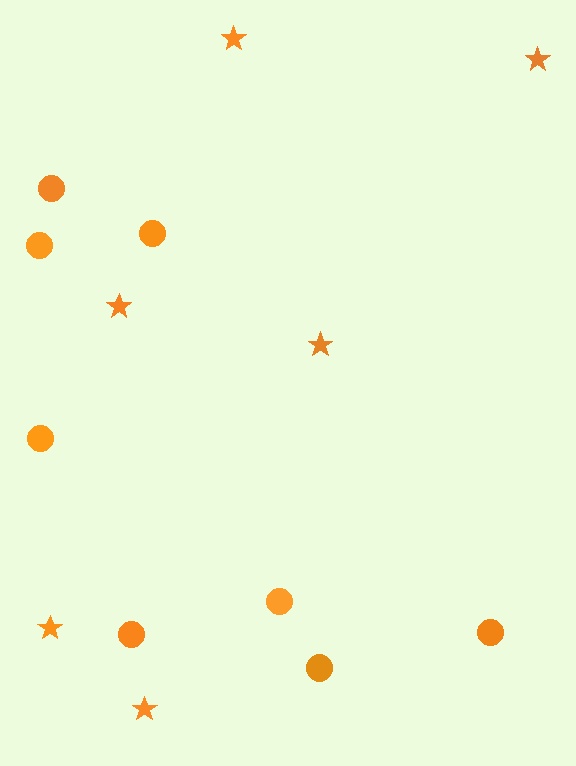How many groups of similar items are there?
There are 2 groups: one group of stars (6) and one group of circles (8).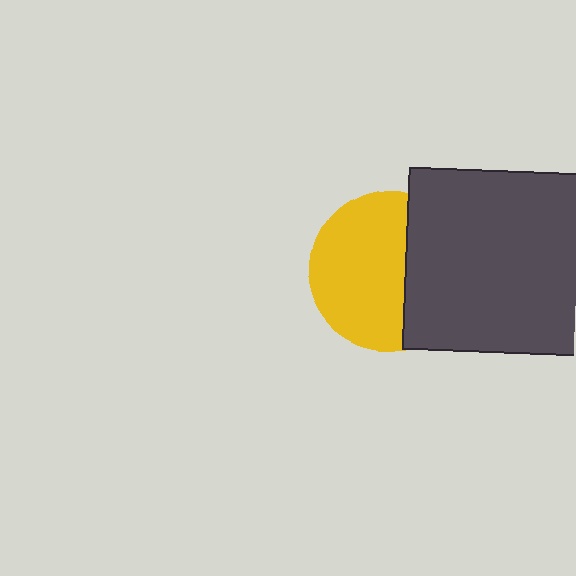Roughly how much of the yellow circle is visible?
About half of it is visible (roughly 62%).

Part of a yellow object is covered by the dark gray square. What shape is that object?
It is a circle.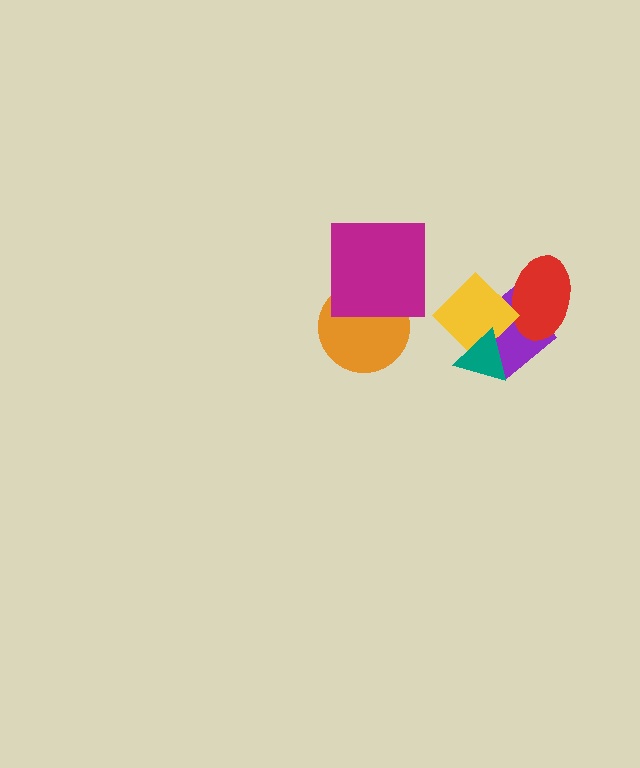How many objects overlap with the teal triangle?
2 objects overlap with the teal triangle.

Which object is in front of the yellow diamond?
The teal triangle is in front of the yellow diamond.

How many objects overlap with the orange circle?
1 object overlaps with the orange circle.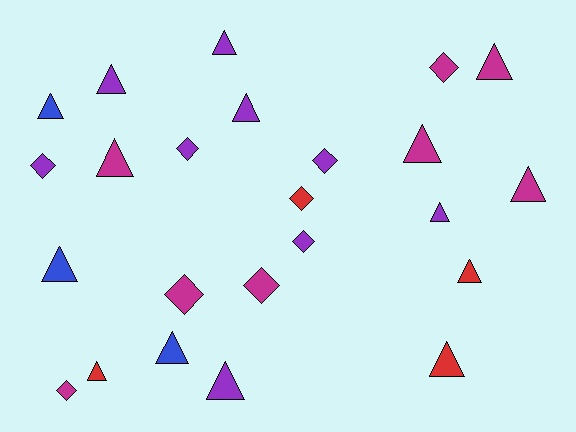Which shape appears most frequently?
Triangle, with 15 objects.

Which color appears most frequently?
Purple, with 9 objects.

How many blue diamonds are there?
There are no blue diamonds.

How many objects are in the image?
There are 24 objects.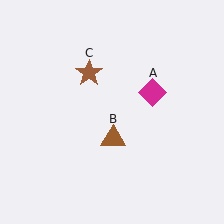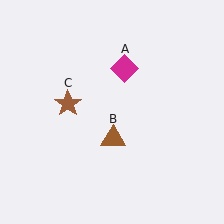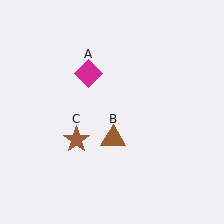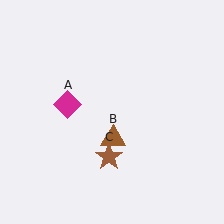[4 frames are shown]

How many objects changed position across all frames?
2 objects changed position: magenta diamond (object A), brown star (object C).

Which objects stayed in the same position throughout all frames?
Brown triangle (object B) remained stationary.